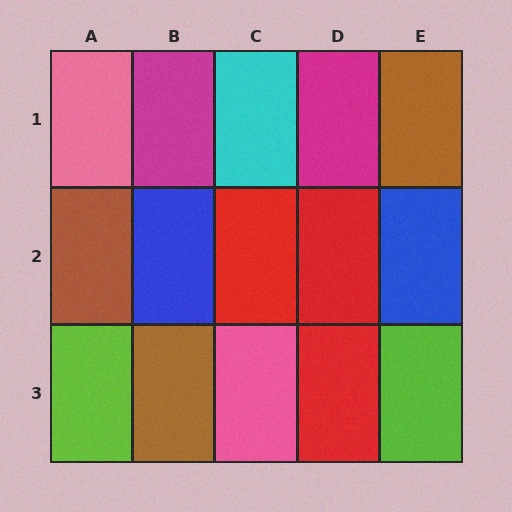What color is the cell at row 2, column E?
Blue.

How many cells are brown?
3 cells are brown.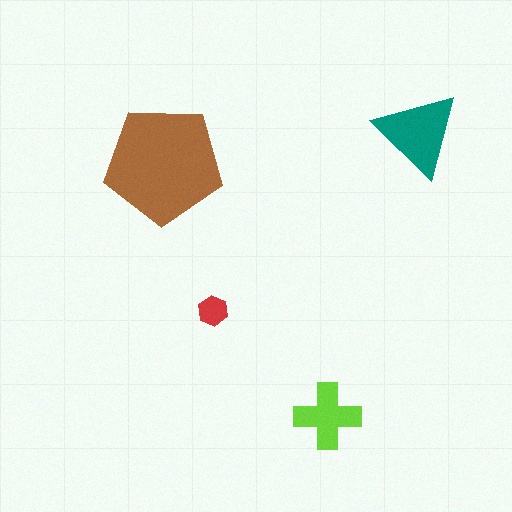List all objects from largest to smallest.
The brown pentagon, the teal triangle, the lime cross, the red hexagon.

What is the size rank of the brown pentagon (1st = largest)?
1st.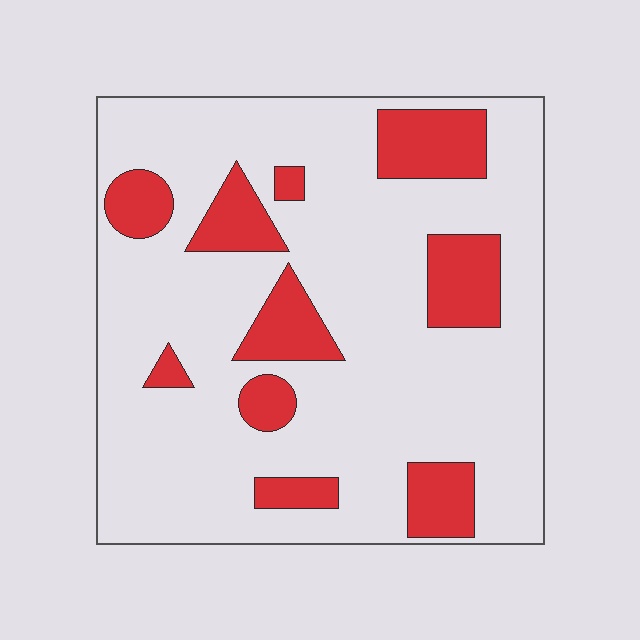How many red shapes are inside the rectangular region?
10.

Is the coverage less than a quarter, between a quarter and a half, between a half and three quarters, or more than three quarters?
Less than a quarter.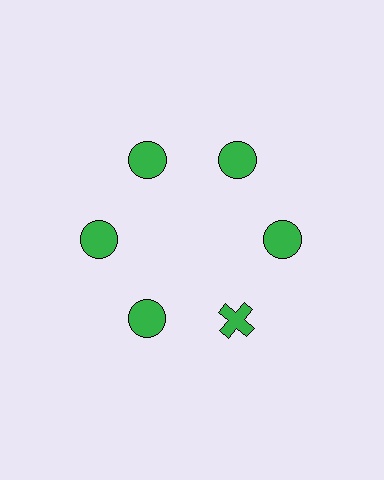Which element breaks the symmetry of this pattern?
The green cross at roughly the 5 o'clock position breaks the symmetry. All other shapes are green circles.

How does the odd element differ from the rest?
It has a different shape: cross instead of circle.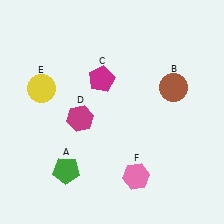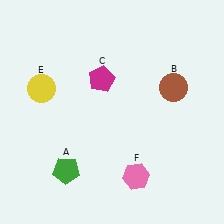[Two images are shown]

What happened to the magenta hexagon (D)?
The magenta hexagon (D) was removed in Image 2. It was in the bottom-left area of Image 1.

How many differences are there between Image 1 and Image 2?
There is 1 difference between the two images.